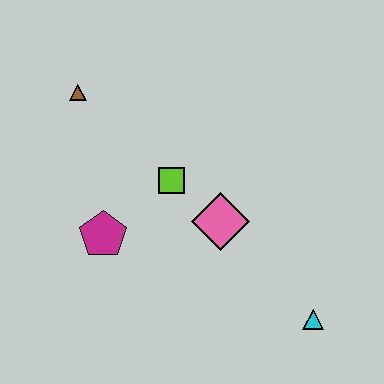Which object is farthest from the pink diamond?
The brown triangle is farthest from the pink diamond.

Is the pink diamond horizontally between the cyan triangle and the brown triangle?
Yes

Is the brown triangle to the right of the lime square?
No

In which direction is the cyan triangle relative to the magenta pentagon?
The cyan triangle is to the right of the magenta pentagon.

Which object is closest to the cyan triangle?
The pink diamond is closest to the cyan triangle.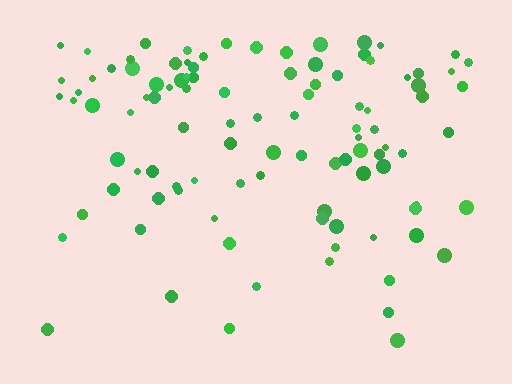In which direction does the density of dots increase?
From bottom to top, with the top side densest.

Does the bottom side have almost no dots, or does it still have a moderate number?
Still a moderate number, just noticeably fewer than the top.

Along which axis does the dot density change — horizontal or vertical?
Vertical.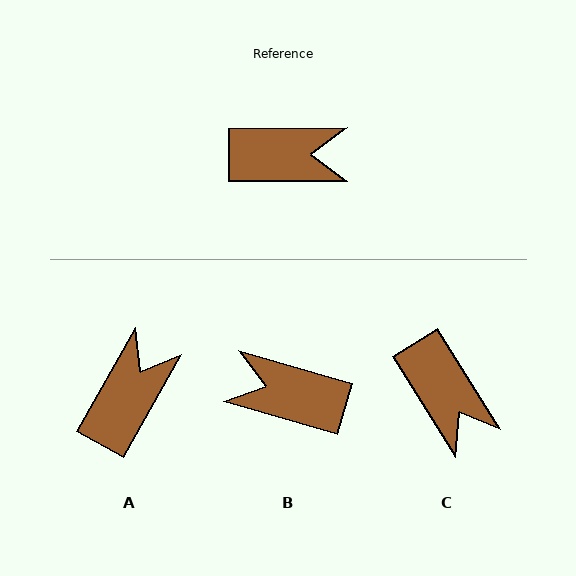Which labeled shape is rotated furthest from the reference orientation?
B, about 163 degrees away.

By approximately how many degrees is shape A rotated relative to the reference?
Approximately 60 degrees counter-clockwise.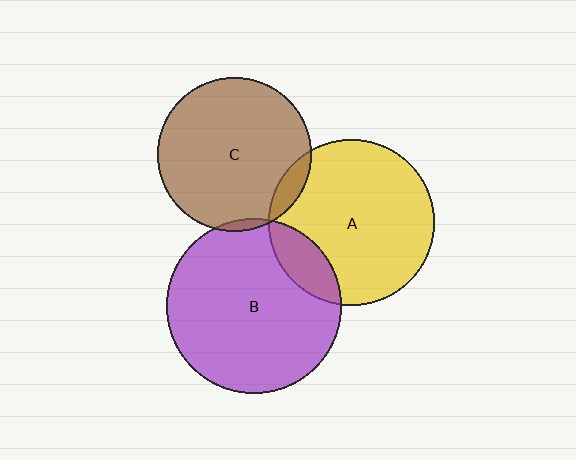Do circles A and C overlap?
Yes.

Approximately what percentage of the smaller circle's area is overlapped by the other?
Approximately 5%.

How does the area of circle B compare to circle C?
Approximately 1.3 times.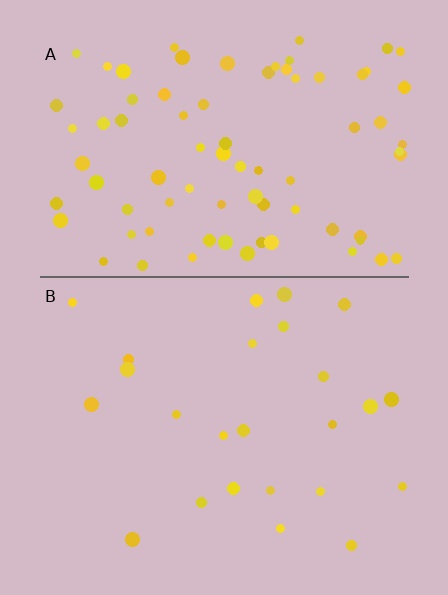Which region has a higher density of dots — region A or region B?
A (the top).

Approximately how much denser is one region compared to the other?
Approximately 3.2× — region A over region B.